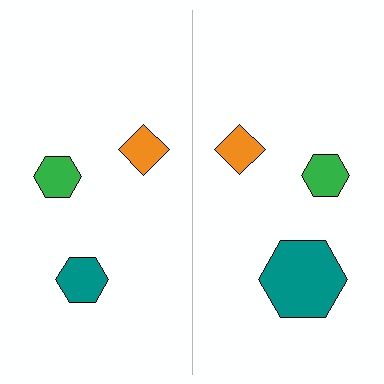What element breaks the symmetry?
The teal hexagon on the right side has a different size than its mirror counterpart.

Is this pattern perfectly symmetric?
No, the pattern is not perfectly symmetric. The teal hexagon on the right side has a different size than its mirror counterpart.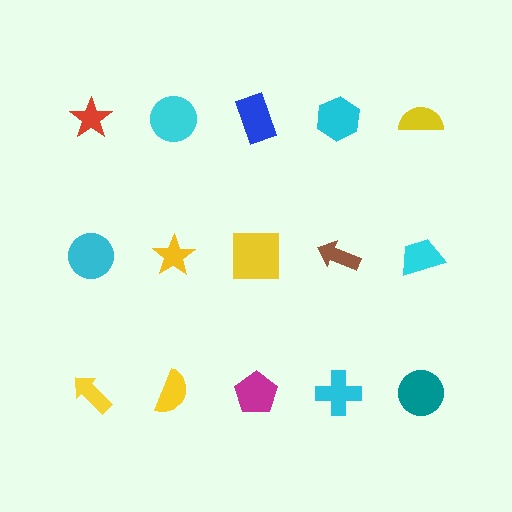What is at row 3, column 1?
A yellow arrow.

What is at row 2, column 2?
A yellow star.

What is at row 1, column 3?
A blue rectangle.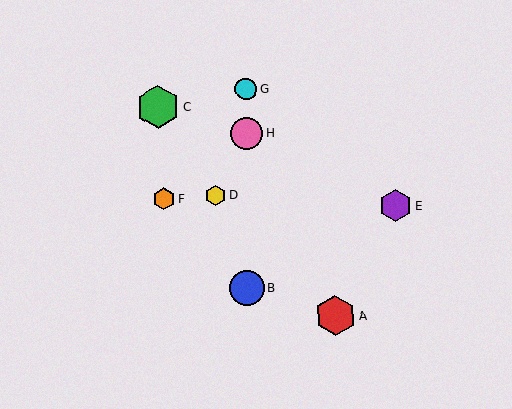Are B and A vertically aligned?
No, B is at x≈247 and A is at x≈335.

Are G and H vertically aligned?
Yes, both are at x≈246.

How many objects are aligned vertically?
3 objects (B, G, H) are aligned vertically.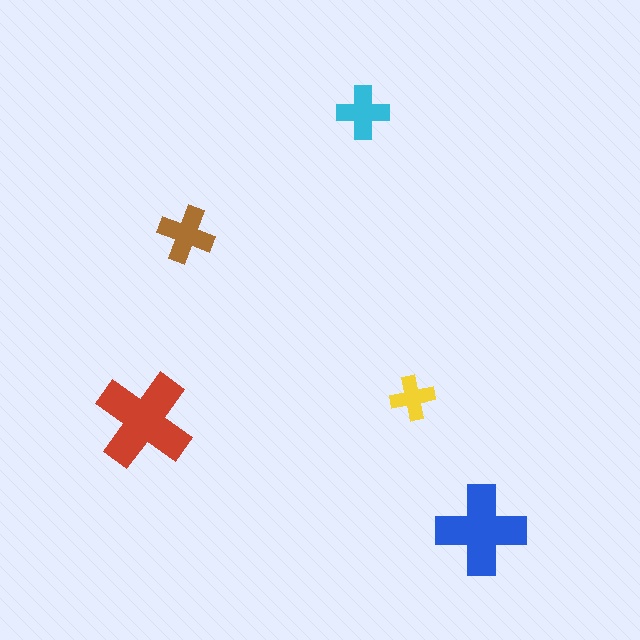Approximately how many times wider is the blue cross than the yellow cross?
About 2 times wider.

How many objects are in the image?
There are 5 objects in the image.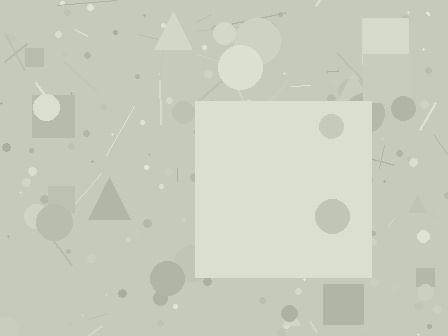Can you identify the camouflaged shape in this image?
The camouflaged shape is a square.